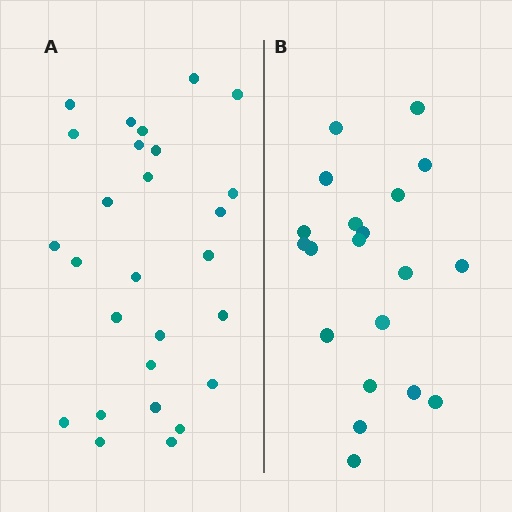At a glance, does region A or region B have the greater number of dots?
Region A (the left region) has more dots.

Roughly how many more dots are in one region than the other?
Region A has roughly 8 or so more dots than region B.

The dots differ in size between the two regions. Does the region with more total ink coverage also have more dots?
No. Region B has more total ink coverage because its dots are larger, but region A actually contains more individual dots. Total area can be misleading — the number of items is what matters here.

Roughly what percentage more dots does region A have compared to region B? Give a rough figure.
About 35% more.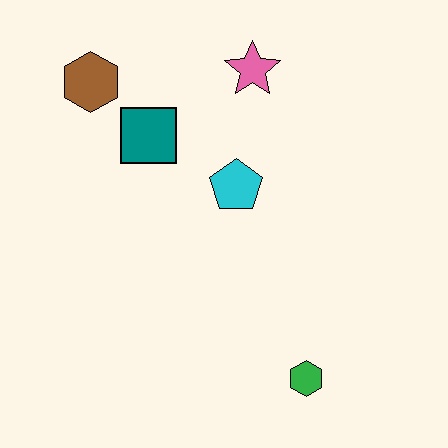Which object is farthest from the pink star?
The green hexagon is farthest from the pink star.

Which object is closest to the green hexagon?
The cyan pentagon is closest to the green hexagon.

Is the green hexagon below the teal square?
Yes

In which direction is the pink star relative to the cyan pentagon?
The pink star is above the cyan pentagon.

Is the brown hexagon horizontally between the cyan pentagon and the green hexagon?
No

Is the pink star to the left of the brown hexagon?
No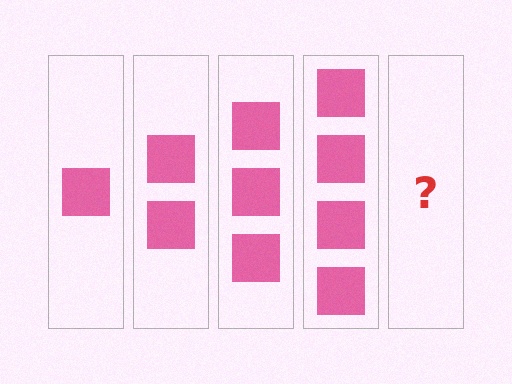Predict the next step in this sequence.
The next step is 5 squares.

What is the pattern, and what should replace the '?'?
The pattern is that each step adds one more square. The '?' should be 5 squares.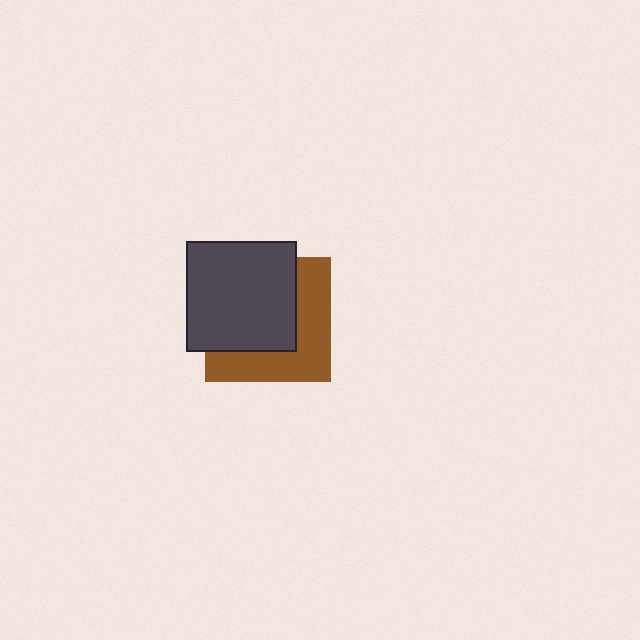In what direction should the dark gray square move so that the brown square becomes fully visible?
The dark gray square should move toward the upper-left. That is the shortest direction to clear the overlap and leave the brown square fully visible.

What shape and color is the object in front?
The object in front is a dark gray square.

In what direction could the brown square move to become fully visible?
The brown square could move toward the lower-right. That would shift it out from behind the dark gray square entirely.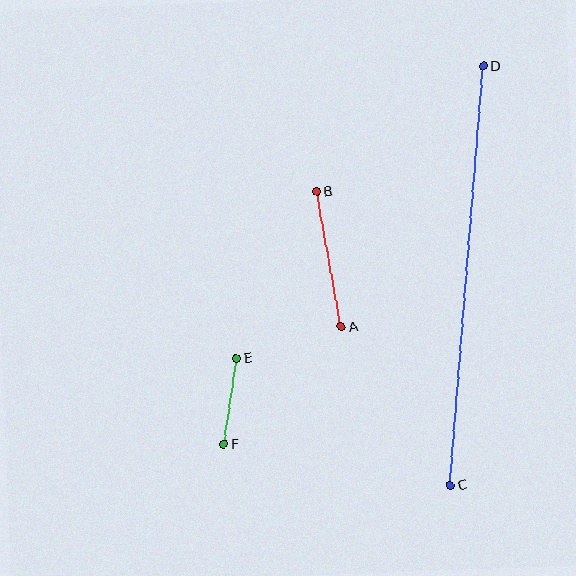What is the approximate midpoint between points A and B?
The midpoint is at approximately (329, 259) pixels.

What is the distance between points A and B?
The distance is approximately 137 pixels.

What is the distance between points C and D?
The distance is approximately 420 pixels.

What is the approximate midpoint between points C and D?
The midpoint is at approximately (467, 276) pixels.